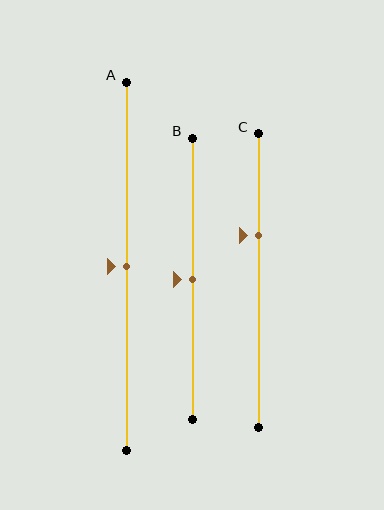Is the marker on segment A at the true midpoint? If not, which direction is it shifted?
Yes, the marker on segment A is at the true midpoint.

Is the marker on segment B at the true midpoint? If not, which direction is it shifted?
Yes, the marker on segment B is at the true midpoint.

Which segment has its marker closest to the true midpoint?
Segment A has its marker closest to the true midpoint.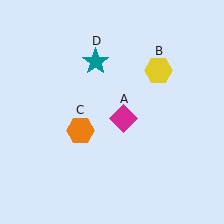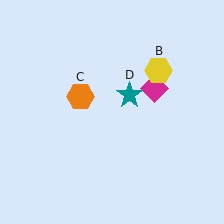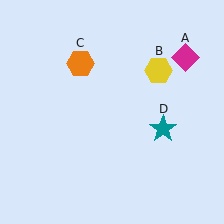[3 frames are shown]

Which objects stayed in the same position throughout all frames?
Yellow hexagon (object B) remained stationary.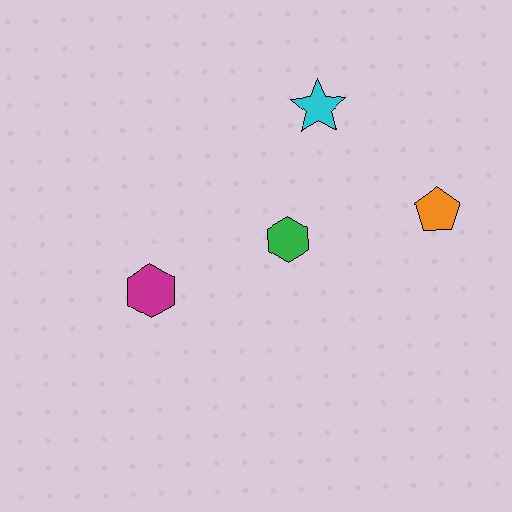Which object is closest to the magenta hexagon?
The green hexagon is closest to the magenta hexagon.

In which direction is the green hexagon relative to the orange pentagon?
The green hexagon is to the left of the orange pentagon.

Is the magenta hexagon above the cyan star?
No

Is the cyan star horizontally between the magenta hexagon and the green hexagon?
No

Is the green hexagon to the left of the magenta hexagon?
No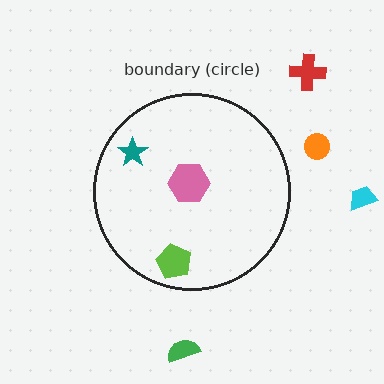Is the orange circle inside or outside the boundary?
Outside.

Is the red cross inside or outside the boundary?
Outside.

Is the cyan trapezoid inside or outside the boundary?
Outside.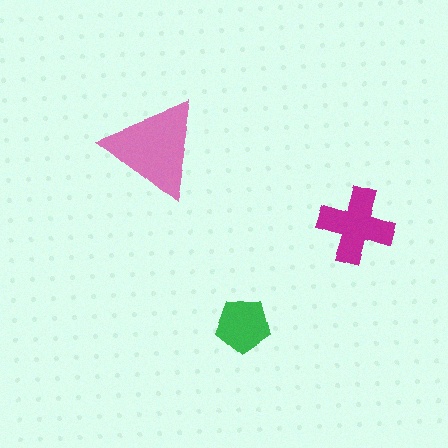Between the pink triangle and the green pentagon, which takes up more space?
The pink triangle.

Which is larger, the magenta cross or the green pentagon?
The magenta cross.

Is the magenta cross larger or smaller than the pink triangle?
Smaller.